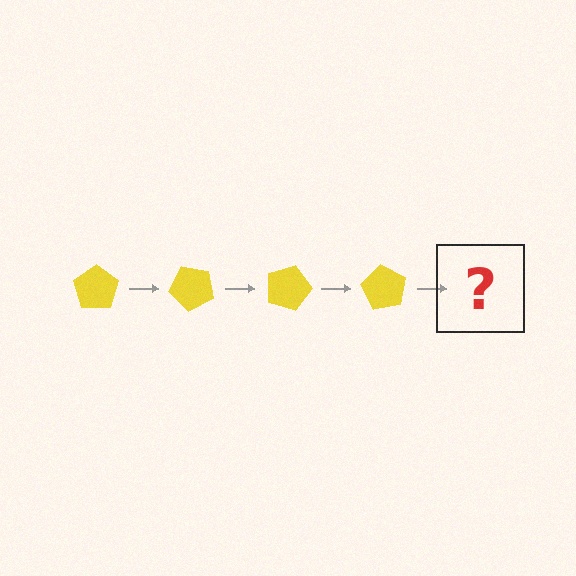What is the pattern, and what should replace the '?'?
The pattern is that the pentagon rotates 45 degrees each step. The '?' should be a yellow pentagon rotated 180 degrees.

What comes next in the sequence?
The next element should be a yellow pentagon rotated 180 degrees.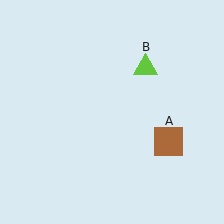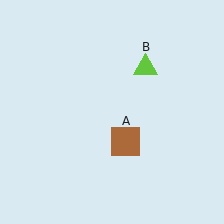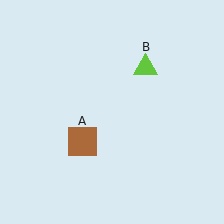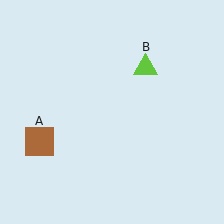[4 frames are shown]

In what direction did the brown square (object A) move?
The brown square (object A) moved left.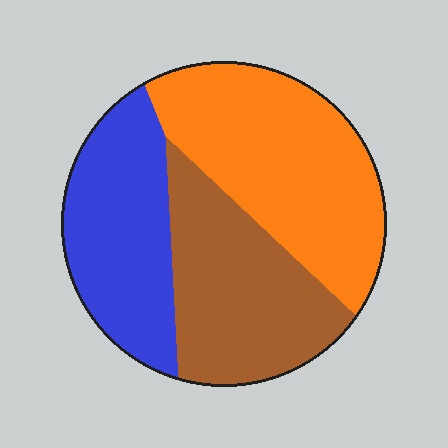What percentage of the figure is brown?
Brown covers about 30% of the figure.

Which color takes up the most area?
Orange, at roughly 40%.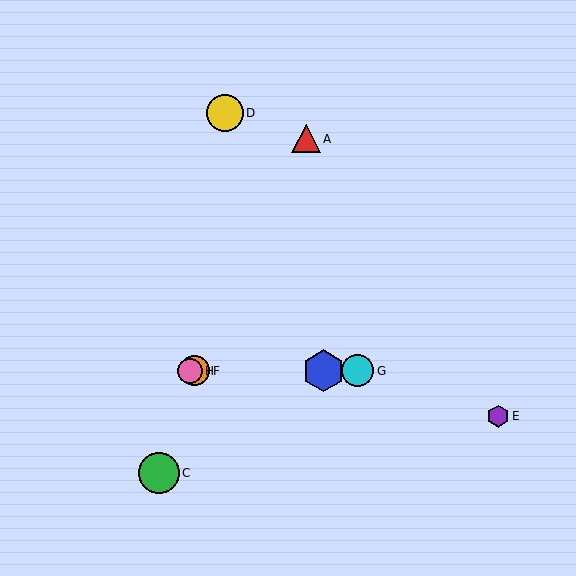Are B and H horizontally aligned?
Yes, both are at y≈371.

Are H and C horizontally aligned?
No, H is at y≈371 and C is at y≈473.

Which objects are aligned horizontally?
Objects B, F, G, H are aligned horizontally.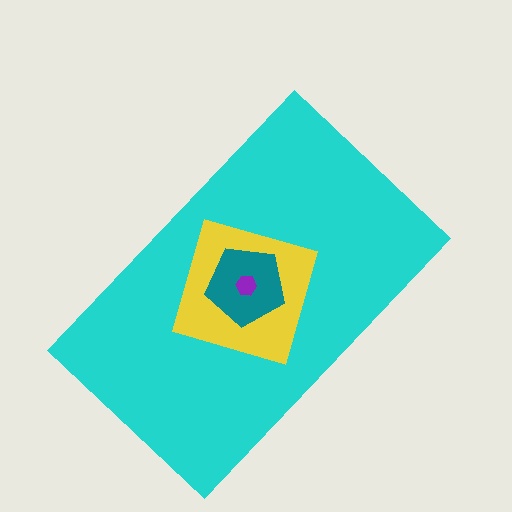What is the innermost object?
The purple hexagon.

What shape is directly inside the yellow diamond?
The teal pentagon.